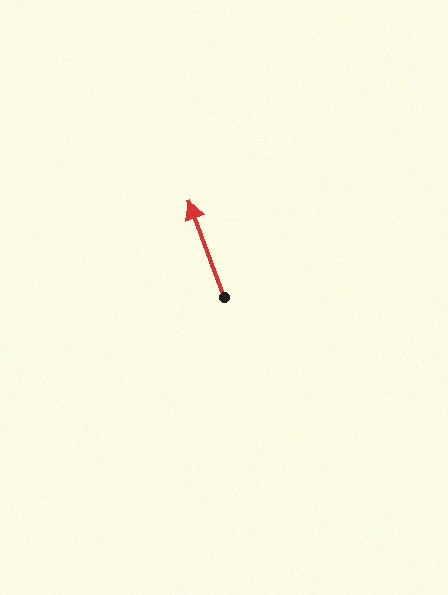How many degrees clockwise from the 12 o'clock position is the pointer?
Approximately 340 degrees.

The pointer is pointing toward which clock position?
Roughly 11 o'clock.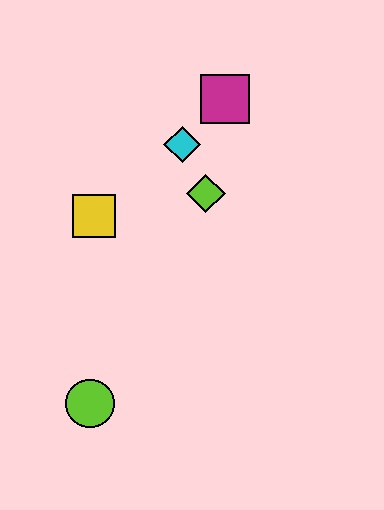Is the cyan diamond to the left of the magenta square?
Yes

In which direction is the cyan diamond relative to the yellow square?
The cyan diamond is to the right of the yellow square.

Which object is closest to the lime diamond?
The cyan diamond is closest to the lime diamond.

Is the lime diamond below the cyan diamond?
Yes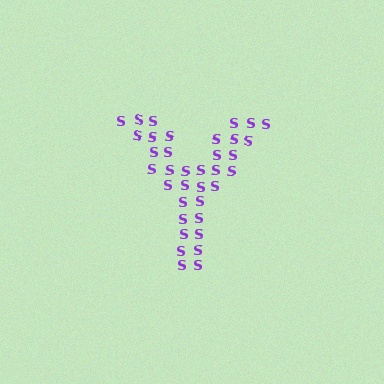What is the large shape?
The large shape is the letter Y.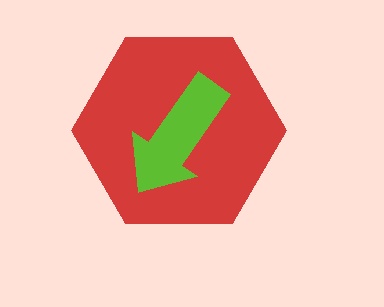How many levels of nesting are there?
2.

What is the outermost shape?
The red hexagon.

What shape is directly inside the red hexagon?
The lime arrow.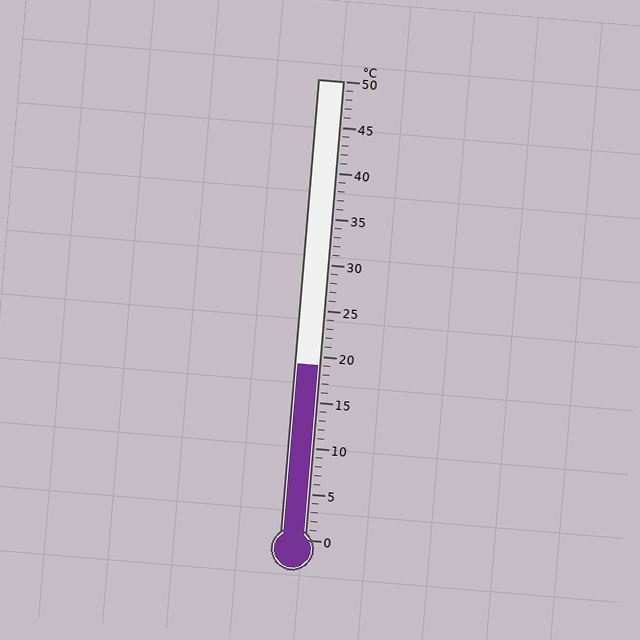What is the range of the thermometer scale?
The thermometer scale ranges from 0°C to 50°C.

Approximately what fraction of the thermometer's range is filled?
The thermometer is filled to approximately 40% of its range.